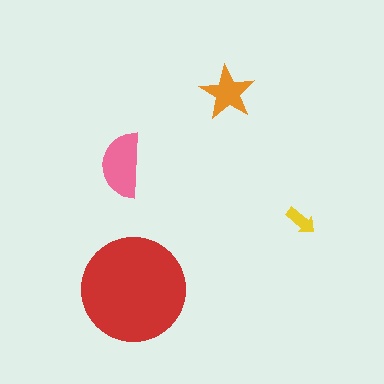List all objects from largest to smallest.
The red circle, the pink semicircle, the orange star, the yellow arrow.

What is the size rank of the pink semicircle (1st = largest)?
2nd.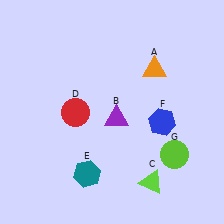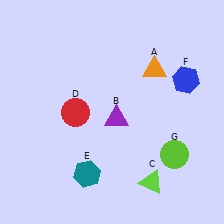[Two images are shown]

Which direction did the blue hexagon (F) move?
The blue hexagon (F) moved up.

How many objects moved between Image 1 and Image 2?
1 object moved between the two images.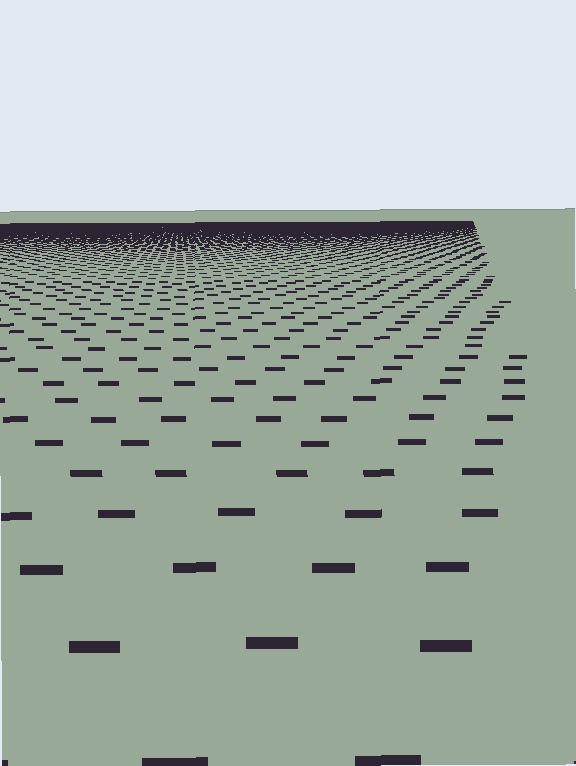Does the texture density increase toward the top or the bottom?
Density increases toward the top.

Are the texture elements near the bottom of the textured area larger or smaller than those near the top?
Larger. Near the bottom, elements are closer to the viewer and appear at a bigger on-screen size.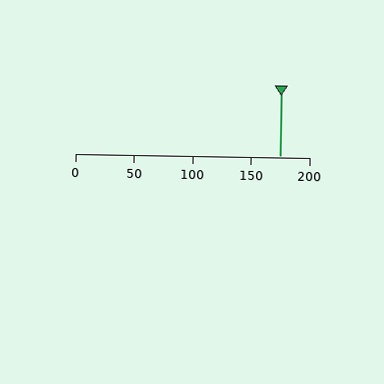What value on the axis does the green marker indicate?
The marker indicates approximately 175.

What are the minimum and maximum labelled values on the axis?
The axis runs from 0 to 200.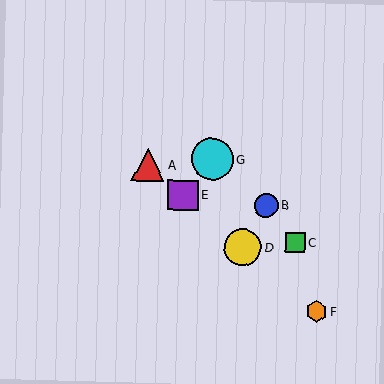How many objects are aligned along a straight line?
4 objects (A, D, E, F) are aligned along a straight line.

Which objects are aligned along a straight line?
Objects A, D, E, F are aligned along a straight line.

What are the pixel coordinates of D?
Object D is at (243, 247).